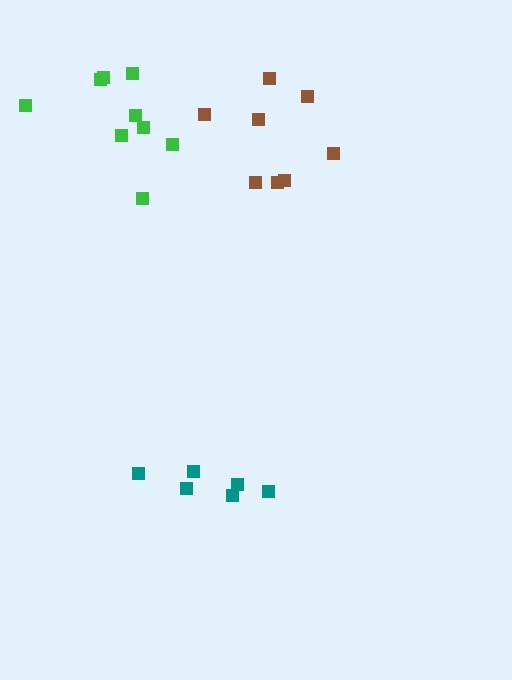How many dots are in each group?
Group 1: 8 dots, Group 2: 9 dots, Group 3: 6 dots (23 total).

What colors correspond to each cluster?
The clusters are colored: brown, green, teal.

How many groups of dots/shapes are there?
There are 3 groups.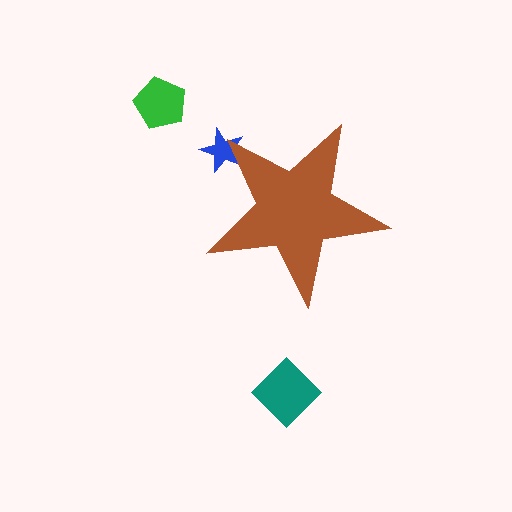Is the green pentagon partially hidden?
No, the green pentagon is fully visible.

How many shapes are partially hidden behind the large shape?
1 shape is partially hidden.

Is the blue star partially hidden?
Yes, the blue star is partially hidden behind the brown star.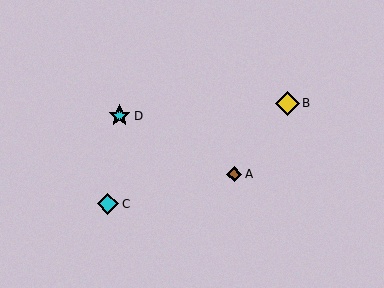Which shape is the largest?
The yellow diamond (labeled B) is the largest.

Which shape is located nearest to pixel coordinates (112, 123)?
The cyan star (labeled D) at (120, 116) is nearest to that location.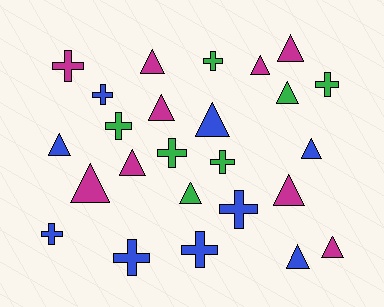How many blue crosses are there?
There are 5 blue crosses.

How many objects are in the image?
There are 25 objects.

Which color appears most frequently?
Magenta, with 9 objects.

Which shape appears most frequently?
Triangle, with 14 objects.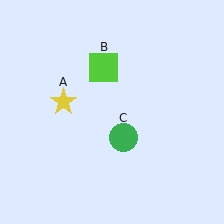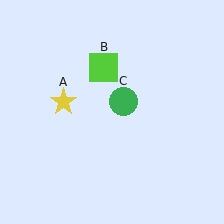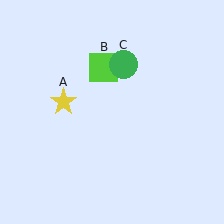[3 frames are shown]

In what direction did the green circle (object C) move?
The green circle (object C) moved up.